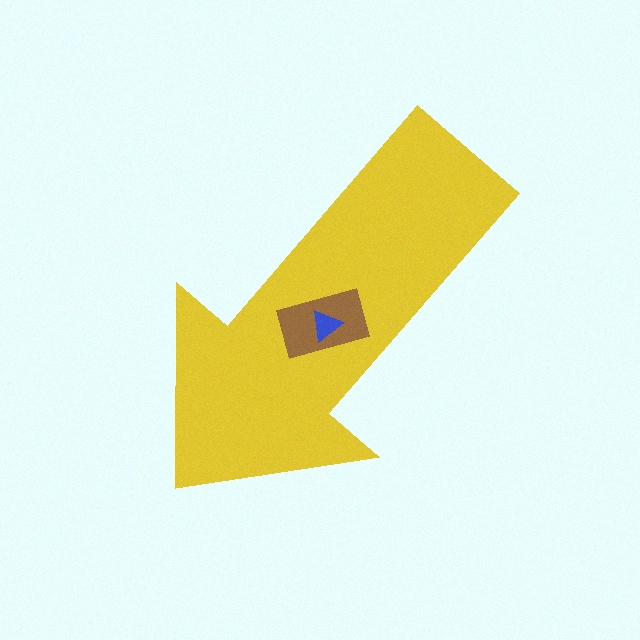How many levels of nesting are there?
3.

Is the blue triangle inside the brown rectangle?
Yes.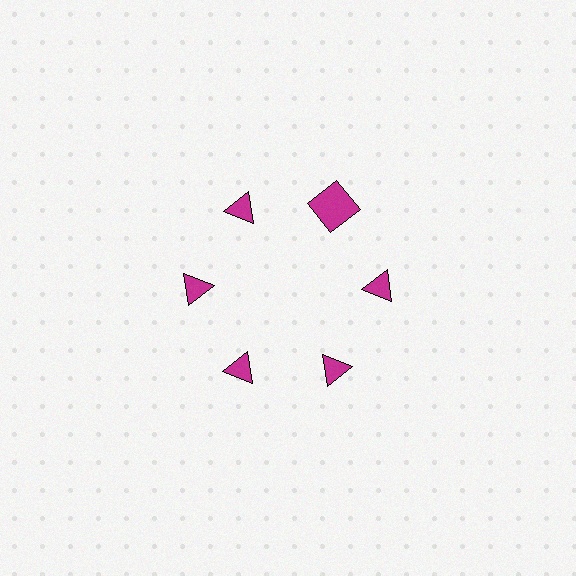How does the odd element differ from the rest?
It has a different shape: square instead of triangle.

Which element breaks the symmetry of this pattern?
The magenta square at roughly the 1 o'clock position breaks the symmetry. All other shapes are magenta triangles.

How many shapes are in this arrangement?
There are 6 shapes arranged in a ring pattern.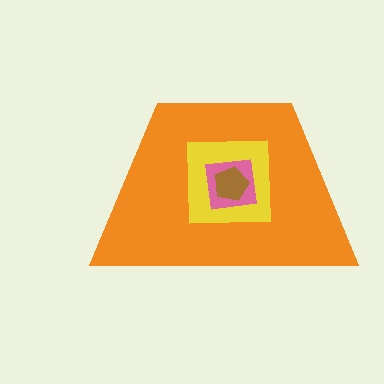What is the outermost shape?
The orange trapezoid.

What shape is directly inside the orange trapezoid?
The yellow square.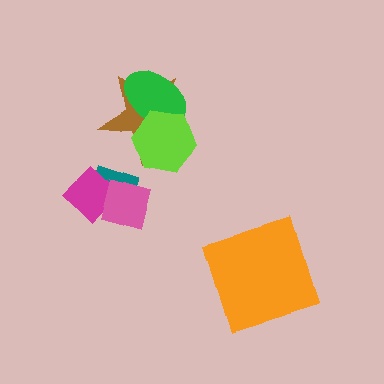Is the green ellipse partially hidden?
Yes, it is partially covered by another shape.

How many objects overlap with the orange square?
0 objects overlap with the orange square.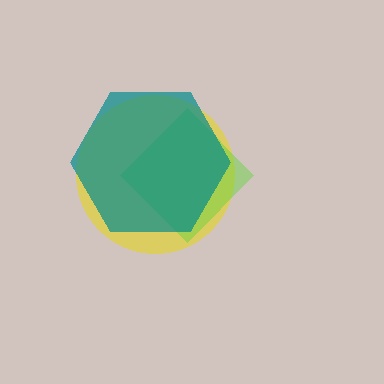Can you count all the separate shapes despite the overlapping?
Yes, there are 3 separate shapes.